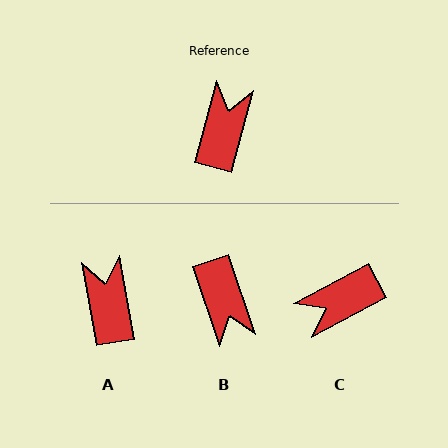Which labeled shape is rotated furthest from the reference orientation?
B, about 146 degrees away.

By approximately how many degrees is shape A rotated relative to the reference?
Approximately 25 degrees counter-clockwise.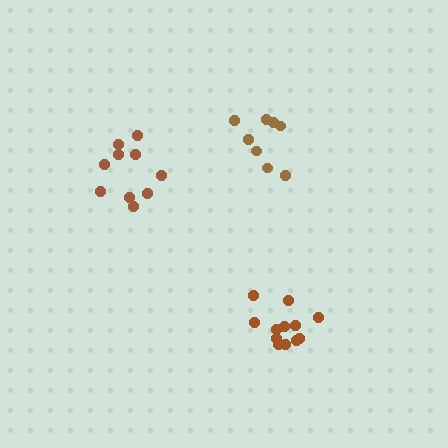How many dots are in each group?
Group 1: 10 dots, Group 2: 8 dots, Group 3: 12 dots (30 total).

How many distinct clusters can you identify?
There are 3 distinct clusters.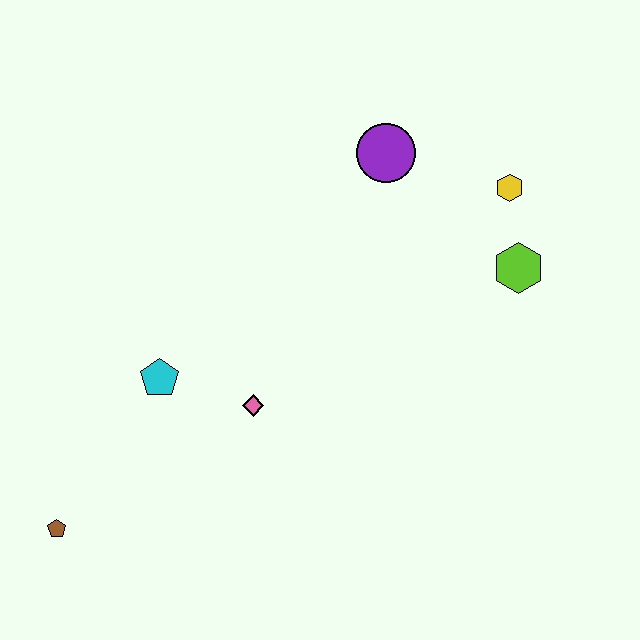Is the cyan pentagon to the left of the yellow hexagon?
Yes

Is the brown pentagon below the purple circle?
Yes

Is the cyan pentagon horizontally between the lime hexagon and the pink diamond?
No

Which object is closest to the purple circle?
The yellow hexagon is closest to the purple circle.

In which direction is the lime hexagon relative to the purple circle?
The lime hexagon is to the right of the purple circle.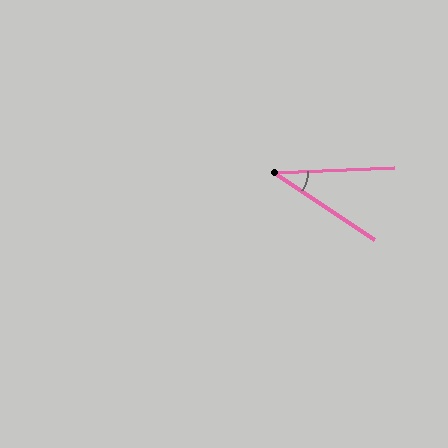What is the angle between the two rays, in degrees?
Approximately 36 degrees.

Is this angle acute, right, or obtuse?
It is acute.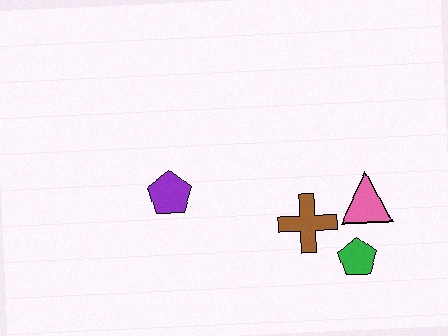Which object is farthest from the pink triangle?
The purple pentagon is farthest from the pink triangle.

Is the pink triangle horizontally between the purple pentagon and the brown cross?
No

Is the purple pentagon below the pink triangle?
No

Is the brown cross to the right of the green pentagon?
No